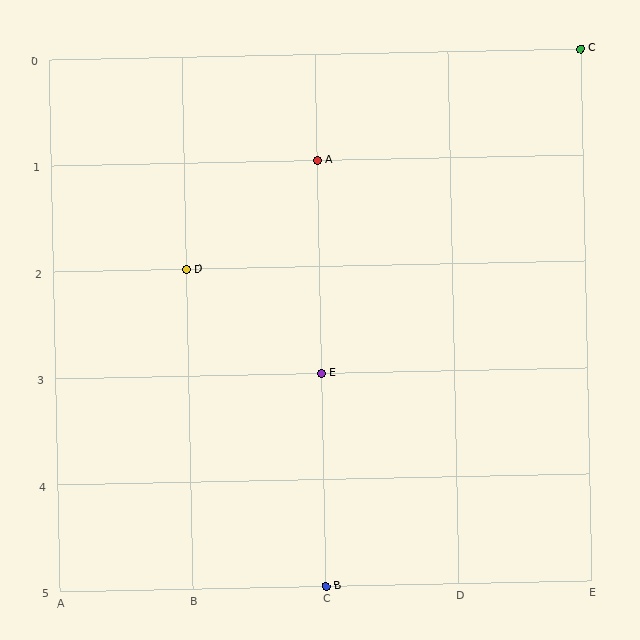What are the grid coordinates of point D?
Point D is at grid coordinates (B, 2).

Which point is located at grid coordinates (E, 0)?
Point C is at (E, 0).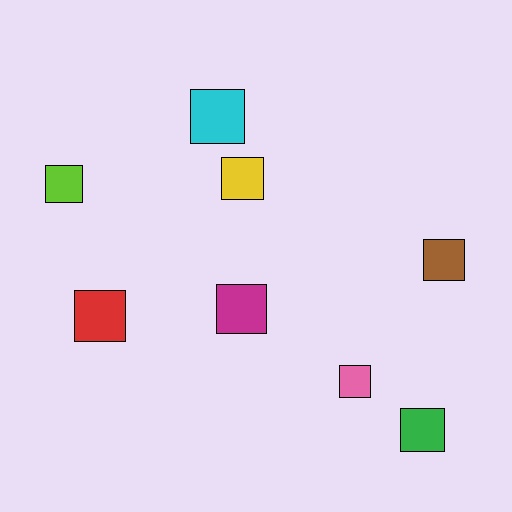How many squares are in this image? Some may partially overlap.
There are 8 squares.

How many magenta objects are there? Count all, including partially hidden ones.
There is 1 magenta object.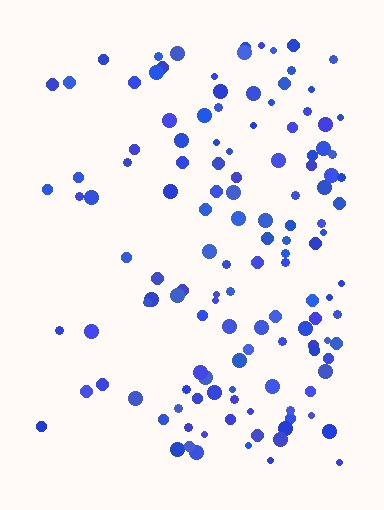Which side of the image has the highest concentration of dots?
The right.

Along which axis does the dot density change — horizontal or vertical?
Horizontal.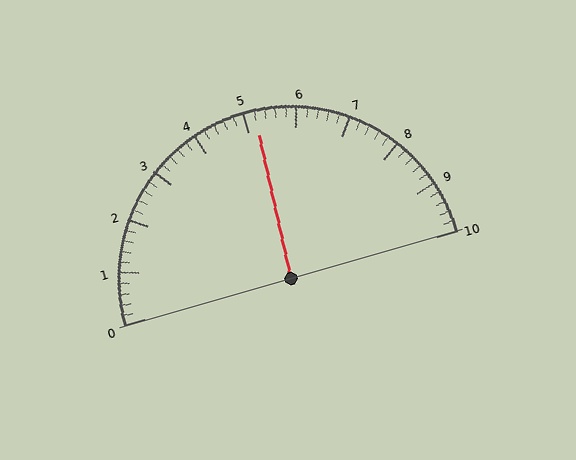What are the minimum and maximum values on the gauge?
The gauge ranges from 0 to 10.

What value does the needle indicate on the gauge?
The needle indicates approximately 5.2.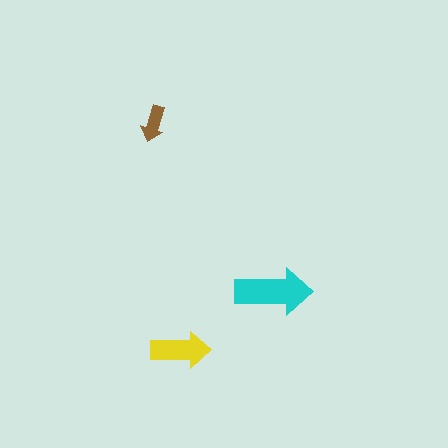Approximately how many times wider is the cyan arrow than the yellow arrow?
About 1.5 times wider.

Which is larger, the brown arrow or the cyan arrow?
The cyan one.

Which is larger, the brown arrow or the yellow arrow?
The yellow one.